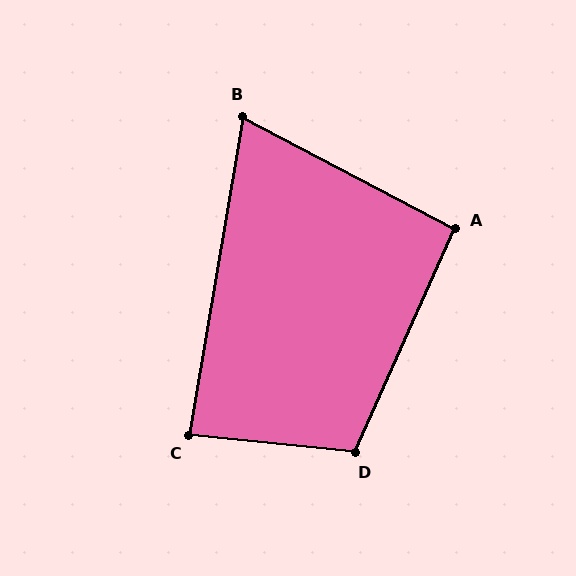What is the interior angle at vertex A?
Approximately 94 degrees (approximately right).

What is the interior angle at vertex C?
Approximately 86 degrees (approximately right).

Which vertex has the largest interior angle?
D, at approximately 108 degrees.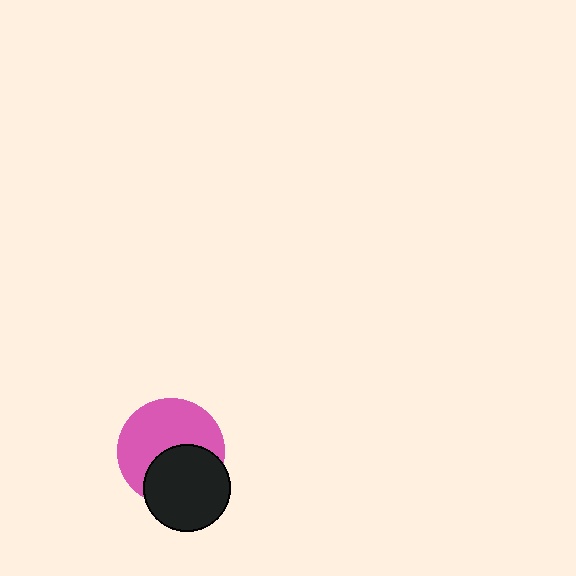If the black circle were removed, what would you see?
You would see the complete pink circle.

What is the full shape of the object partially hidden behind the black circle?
The partially hidden object is a pink circle.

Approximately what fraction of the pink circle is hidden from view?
Roughly 40% of the pink circle is hidden behind the black circle.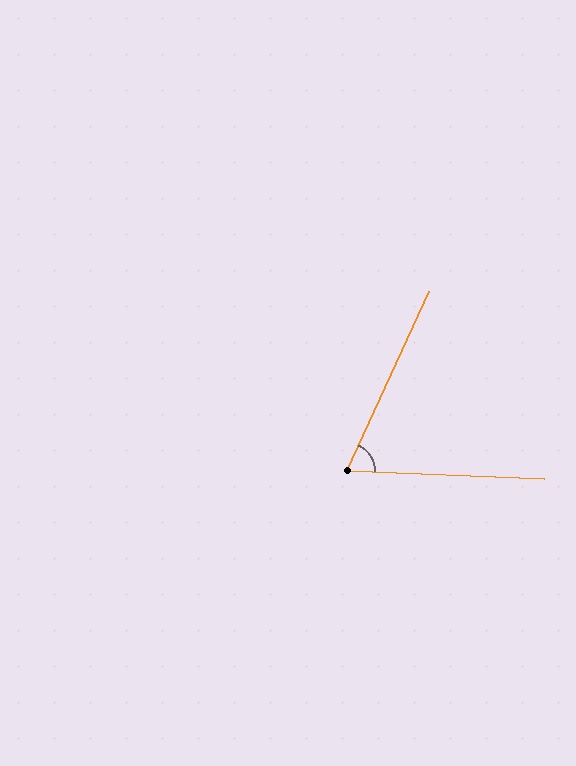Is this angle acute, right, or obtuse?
It is acute.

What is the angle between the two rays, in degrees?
Approximately 68 degrees.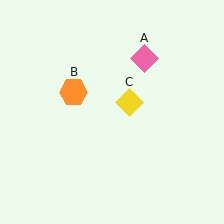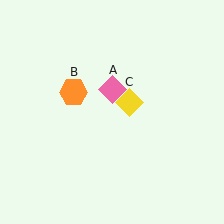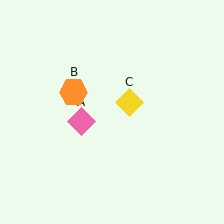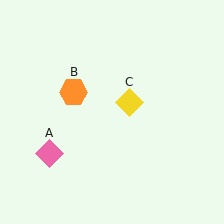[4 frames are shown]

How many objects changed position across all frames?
1 object changed position: pink diamond (object A).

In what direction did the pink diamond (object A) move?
The pink diamond (object A) moved down and to the left.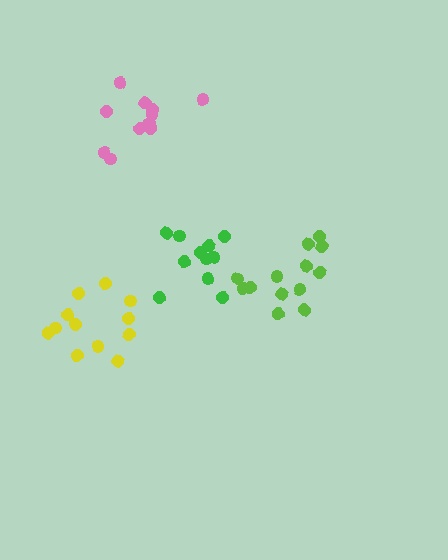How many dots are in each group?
Group 1: 11 dots, Group 2: 11 dots, Group 3: 13 dots, Group 4: 12 dots (47 total).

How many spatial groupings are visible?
There are 4 spatial groupings.